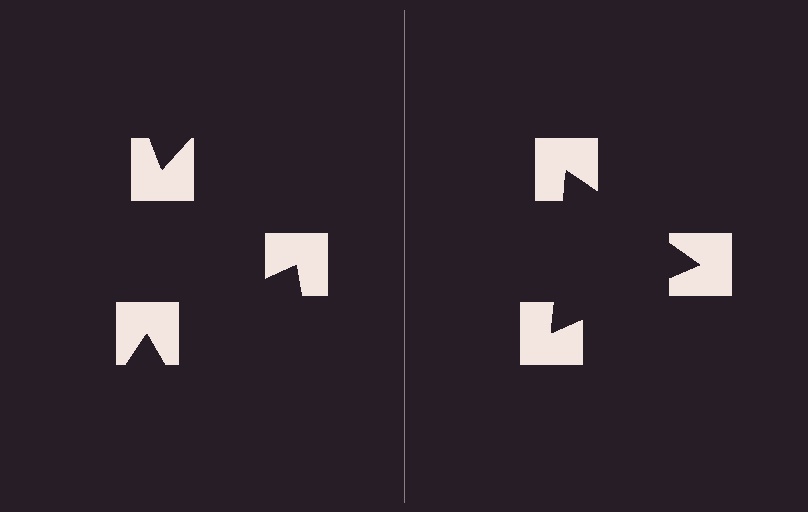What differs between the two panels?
The notched squares are positioned identically on both sides; only the wedge orientations differ. On the right they align to a triangle; on the left they are misaligned.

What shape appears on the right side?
An illusory triangle.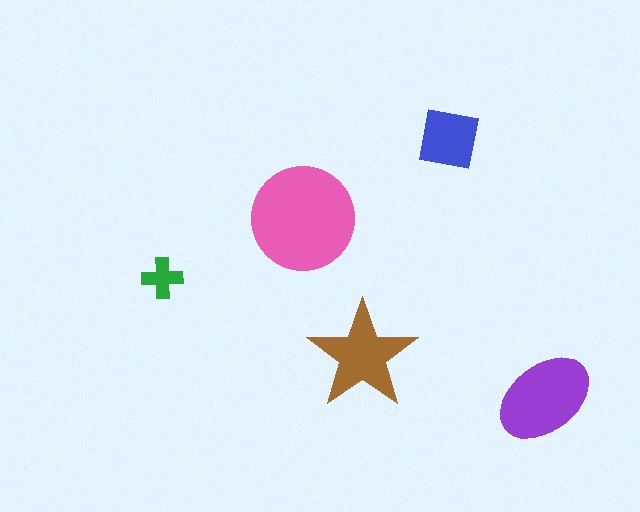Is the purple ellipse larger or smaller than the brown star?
Larger.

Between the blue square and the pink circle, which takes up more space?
The pink circle.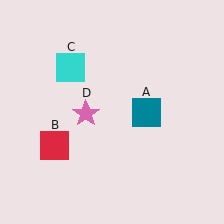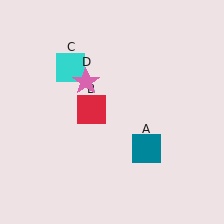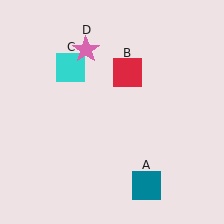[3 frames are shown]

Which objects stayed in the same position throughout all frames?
Cyan square (object C) remained stationary.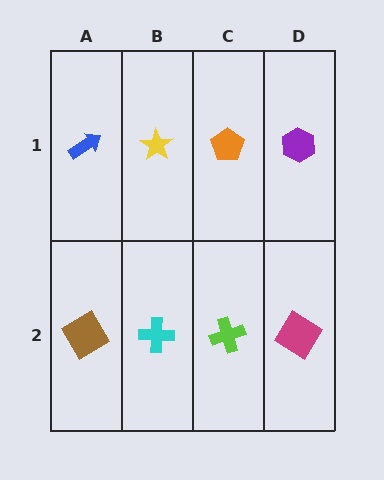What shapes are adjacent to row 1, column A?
A brown diamond (row 2, column A), a yellow star (row 1, column B).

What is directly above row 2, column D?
A purple hexagon.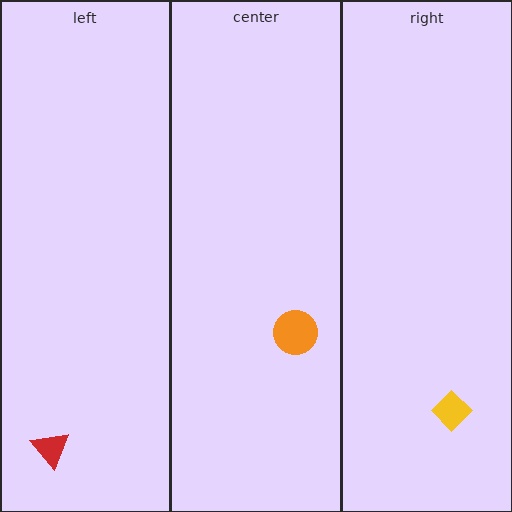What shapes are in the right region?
The yellow diamond.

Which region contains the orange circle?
The center region.